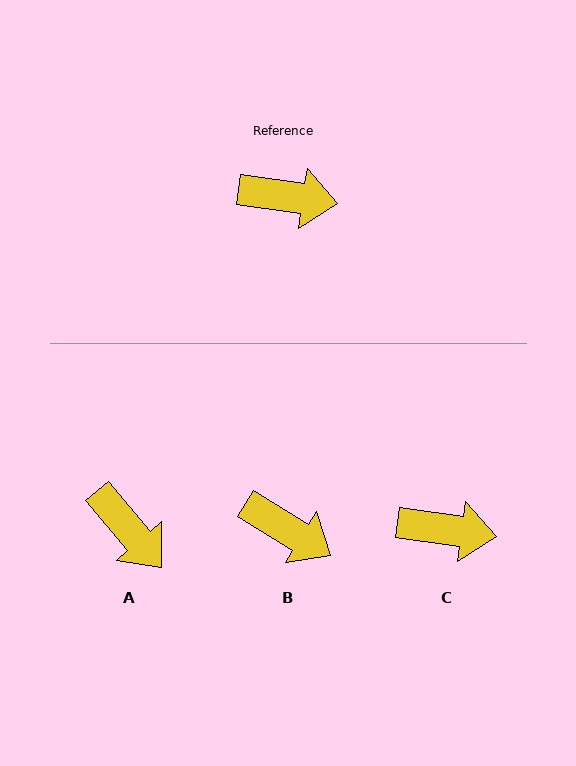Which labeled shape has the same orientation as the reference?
C.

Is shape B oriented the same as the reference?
No, it is off by about 24 degrees.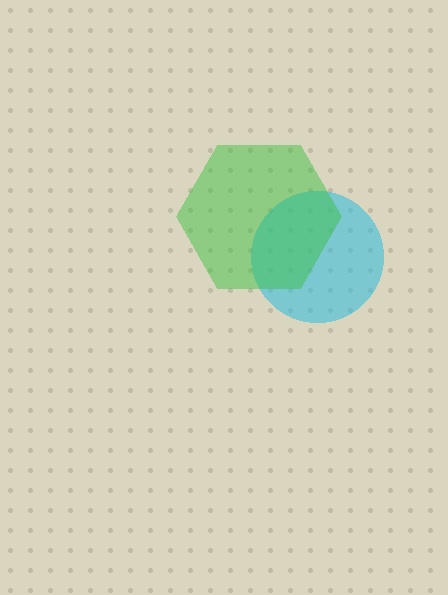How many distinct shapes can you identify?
There are 2 distinct shapes: a cyan circle, a green hexagon.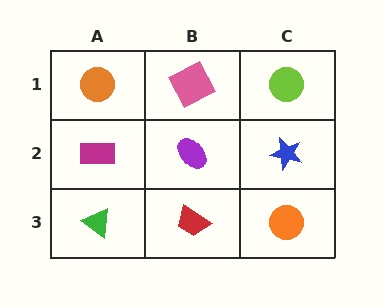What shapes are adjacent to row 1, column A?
A magenta rectangle (row 2, column A), a pink square (row 1, column B).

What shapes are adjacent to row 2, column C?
A lime circle (row 1, column C), an orange circle (row 3, column C), a purple ellipse (row 2, column B).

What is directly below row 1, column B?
A purple ellipse.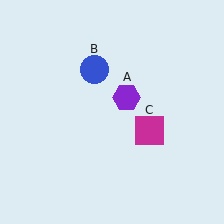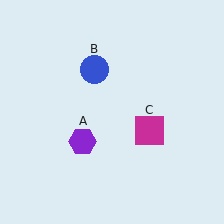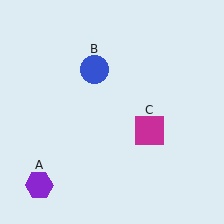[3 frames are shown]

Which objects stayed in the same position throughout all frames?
Blue circle (object B) and magenta square (object C) remained stationary.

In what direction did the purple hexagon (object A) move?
The purple hexagon (object A) moved down and to the left.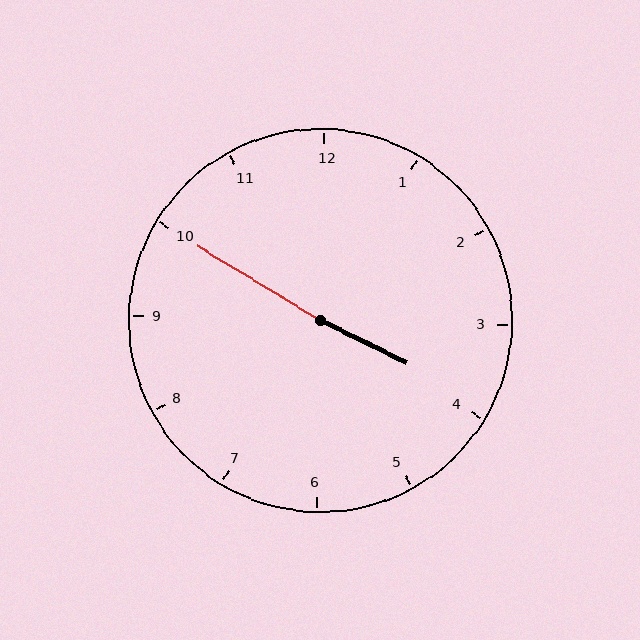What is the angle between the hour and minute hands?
Approximately 175 degrees.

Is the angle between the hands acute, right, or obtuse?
It is obtuse.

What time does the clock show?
3:50.